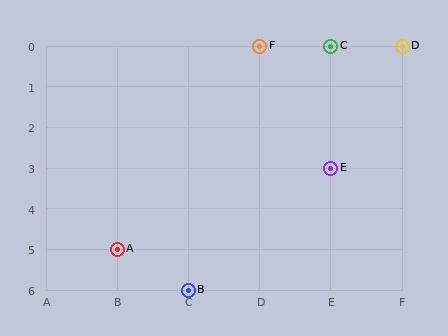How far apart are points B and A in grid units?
Points B and A are 1 column and 1 row apart (about 1.4 grid units diagonally).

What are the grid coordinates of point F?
Point F is at grid coordinates (D, 0).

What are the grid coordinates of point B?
Point B is at grid coordinates (C, 6).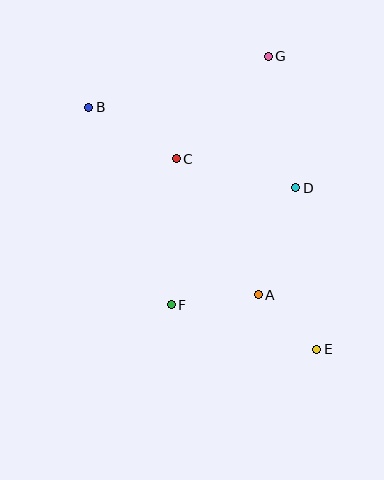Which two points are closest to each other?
Points A and E are closest to each other.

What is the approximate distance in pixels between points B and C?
The distance between B and C is approximately 101 pixels.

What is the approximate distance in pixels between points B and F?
The distance between B and F is approximately 214 pixels.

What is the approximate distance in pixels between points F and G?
The distance between F and G is approximately 267 pixels.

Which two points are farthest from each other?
Points B and E are farthest from each other.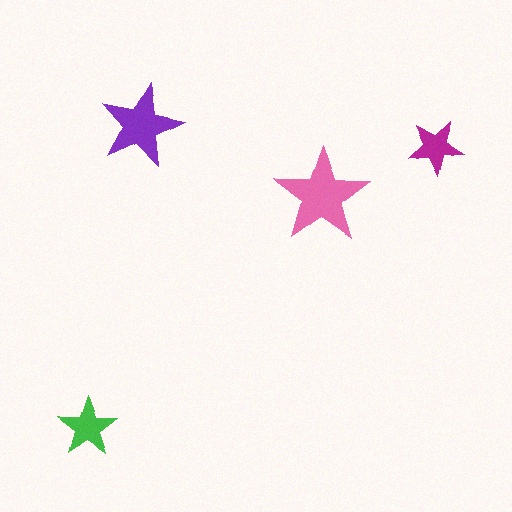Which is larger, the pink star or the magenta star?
The pink one.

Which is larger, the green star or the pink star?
The pink one.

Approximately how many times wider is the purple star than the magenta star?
About 1.5 times wider.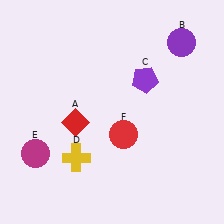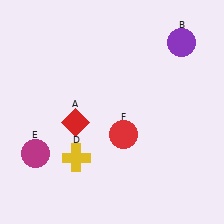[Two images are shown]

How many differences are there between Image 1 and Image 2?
There is 1 difference between the two images.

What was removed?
The purple pentagon (C) was removed in Image 2.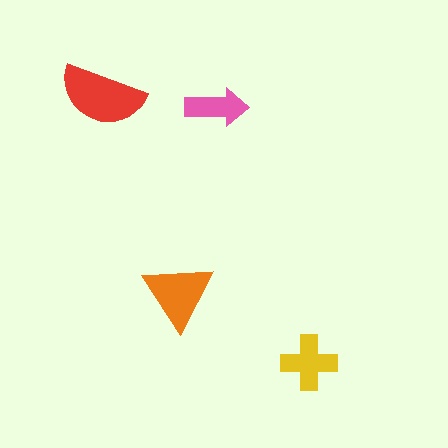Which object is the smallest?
The pink arrow.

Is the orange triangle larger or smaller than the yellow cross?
Larger.